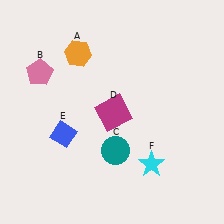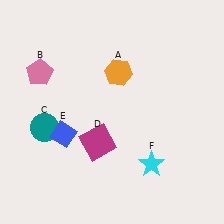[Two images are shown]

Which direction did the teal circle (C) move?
The teal circle (C) moved left.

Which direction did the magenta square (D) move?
The magenta square (D) moved down.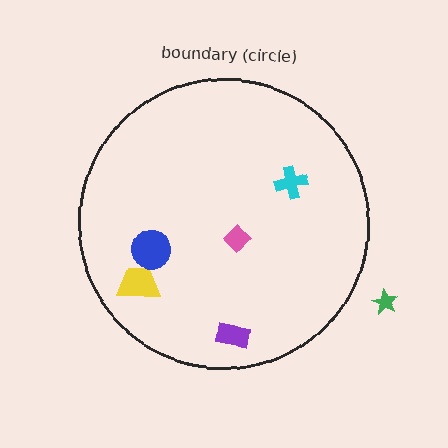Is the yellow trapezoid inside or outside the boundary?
Inside.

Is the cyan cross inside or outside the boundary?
Inside.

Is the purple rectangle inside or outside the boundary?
Inside.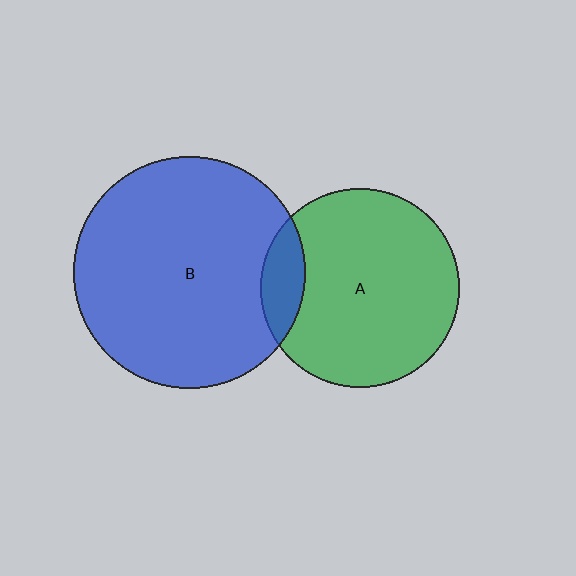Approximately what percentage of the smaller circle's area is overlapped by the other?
Approximately 15%.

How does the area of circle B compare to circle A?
Approximately 1.4 times.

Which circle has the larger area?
Circle B (blue).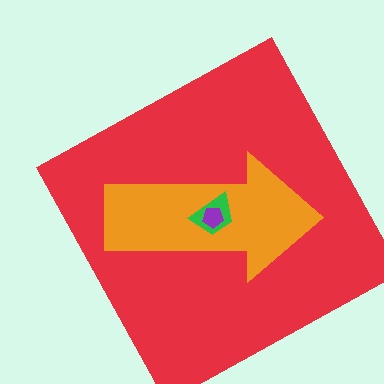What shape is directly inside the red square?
The orange arrow.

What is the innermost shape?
The purple pentagon.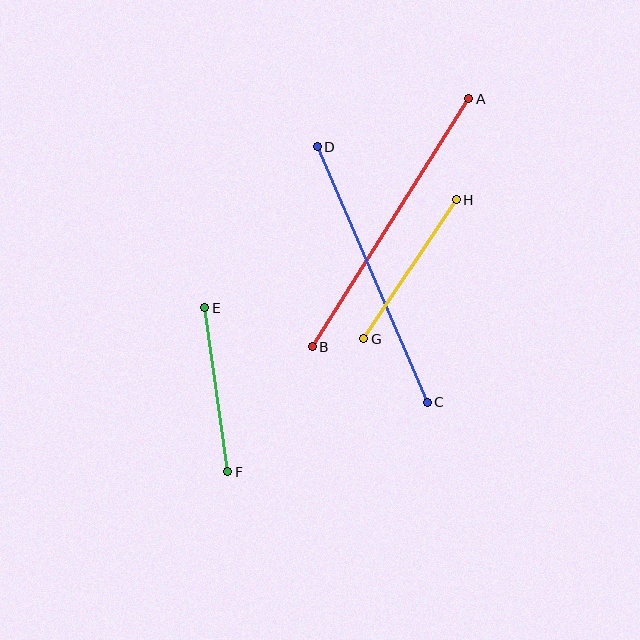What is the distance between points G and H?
The distance is approximately 167 pixels.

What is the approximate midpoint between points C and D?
The midpoint is at approximately (372, 274) pixels.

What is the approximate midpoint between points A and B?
The midpoint is at approximately (391, 223) pixels.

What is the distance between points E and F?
The distance is approximately 165 pixels.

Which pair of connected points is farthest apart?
Points A and B are farthest apart.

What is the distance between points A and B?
The distance is approximately 293 pixels.